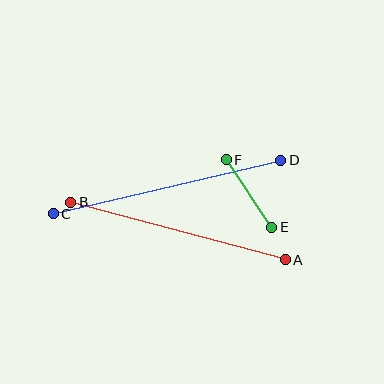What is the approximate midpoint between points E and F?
The midpoint is at approximately (249, 193) pixels.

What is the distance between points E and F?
The distance is approximately 81 pixels.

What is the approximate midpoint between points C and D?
The midpoint is at approximately (167, 187) pixels.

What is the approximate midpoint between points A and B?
The midpoint is at approximately (178, 231) pixels.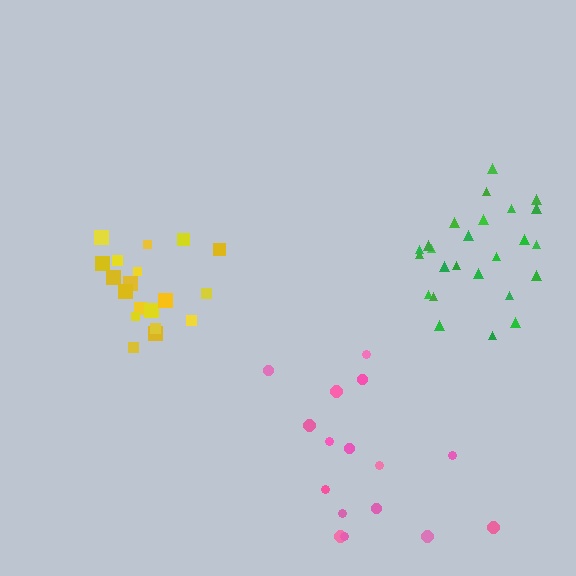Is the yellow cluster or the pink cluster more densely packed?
Yellow.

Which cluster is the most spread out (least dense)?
Pink.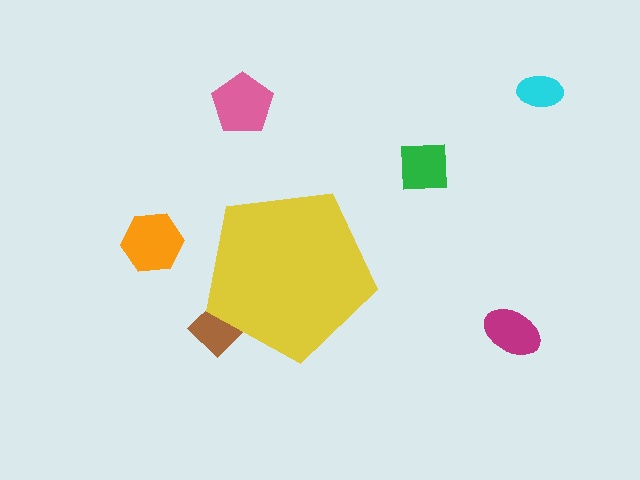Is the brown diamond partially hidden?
Yes, the brown diamond is partially hidden behind the yellow pentagon.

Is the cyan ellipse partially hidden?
No, the cyan ellipse is fully visible.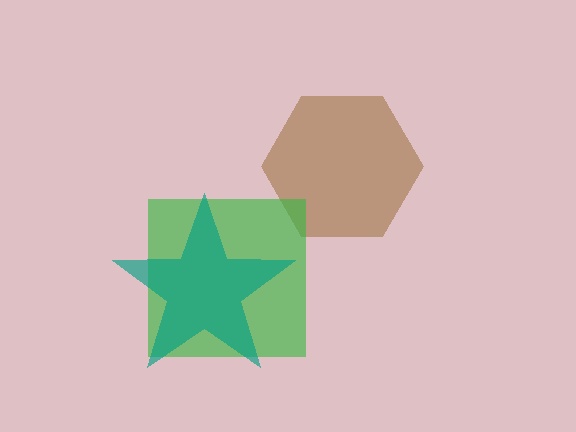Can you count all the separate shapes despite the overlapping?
Yes, there are 3 separate shapes.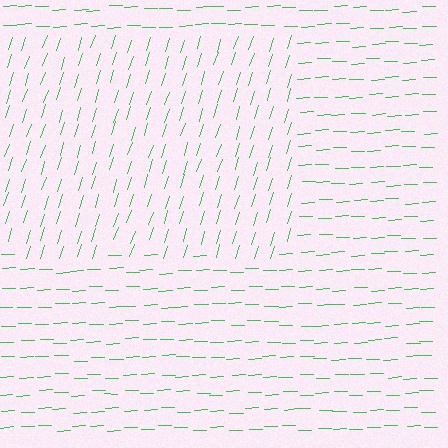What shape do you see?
I see a rectangle.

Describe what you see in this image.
The image is filled with small green line segments. A rectangle region in the image has lines oriented differently from the surrounding lines, creating a visible texture boundary.